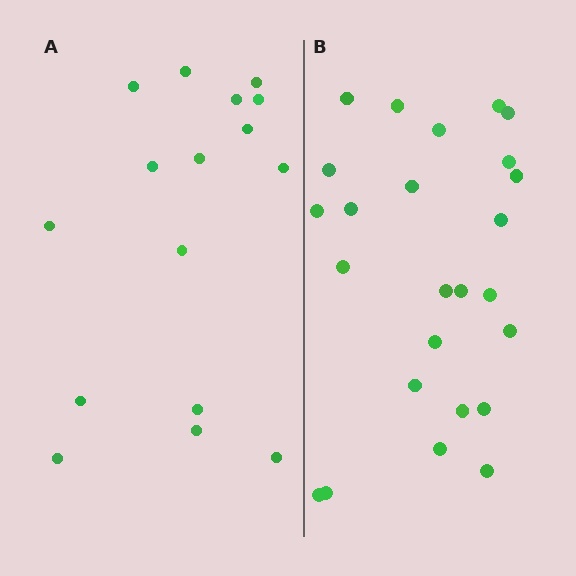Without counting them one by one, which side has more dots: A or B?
Region B (the right region) has more dots.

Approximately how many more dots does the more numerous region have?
Region B has roughly 8 or so more dots than region A.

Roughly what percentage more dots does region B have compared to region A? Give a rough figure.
About 55% more.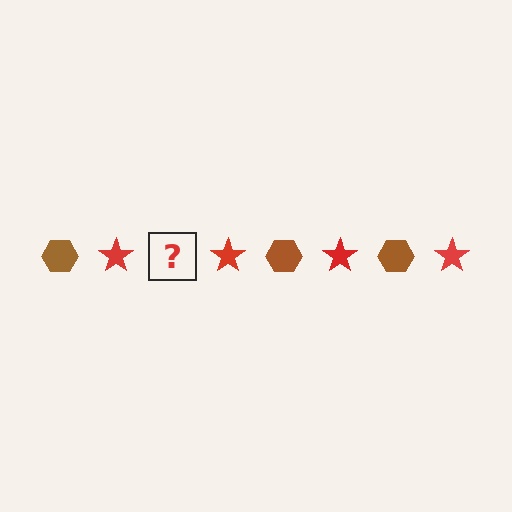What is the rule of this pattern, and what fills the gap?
The rule is that the pattern alternates between brown hexagon and red star. The gap should be filled with a brown hexagon.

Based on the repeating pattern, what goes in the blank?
The blank should be a brown hexagon.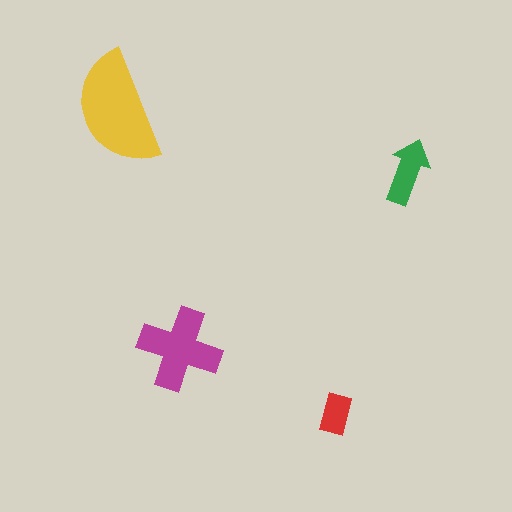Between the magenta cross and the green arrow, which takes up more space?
The magenta cross.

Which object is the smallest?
The red rectangle.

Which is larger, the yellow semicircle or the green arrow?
The yellow semicircle.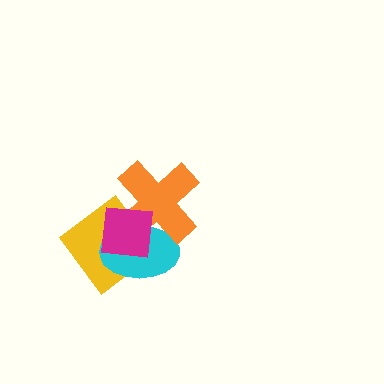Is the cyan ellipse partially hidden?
Yes, it is partially covered by another shape.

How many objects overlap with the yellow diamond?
3 objects overlap with the yellow diamond.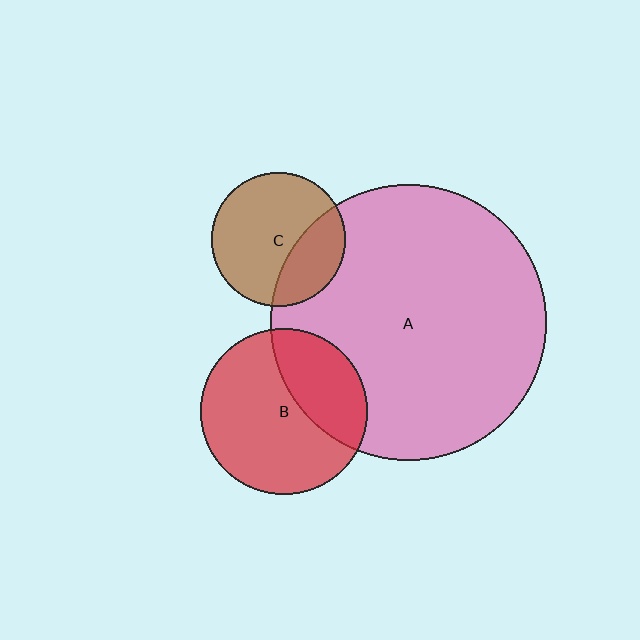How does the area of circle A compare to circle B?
Approximately 2.7 times.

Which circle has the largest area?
Circle A (pink).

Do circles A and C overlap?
Yes.